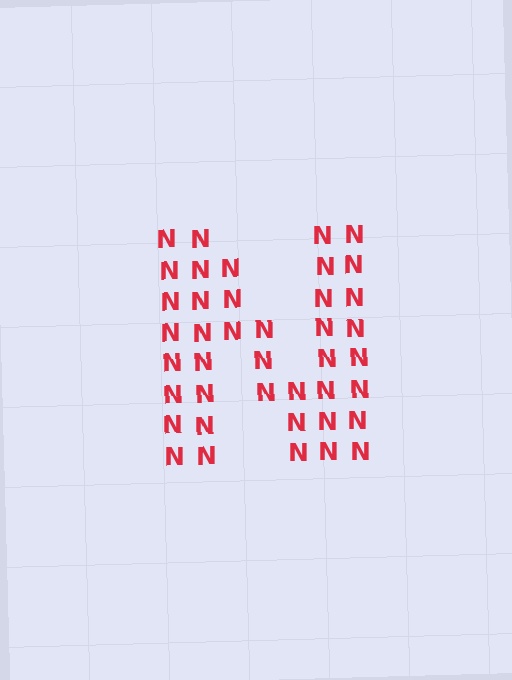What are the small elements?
The small elements are letter N's.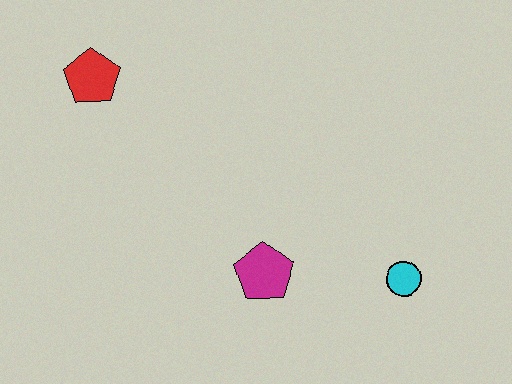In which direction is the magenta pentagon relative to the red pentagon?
The magenta pentagon is below the red pentagon.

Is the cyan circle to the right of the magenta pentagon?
Yes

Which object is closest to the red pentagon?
The magenta pentagon is closest to the red pentagon.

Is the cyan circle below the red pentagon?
Yes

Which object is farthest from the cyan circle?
The red pentagon is farthest from the cyan circle.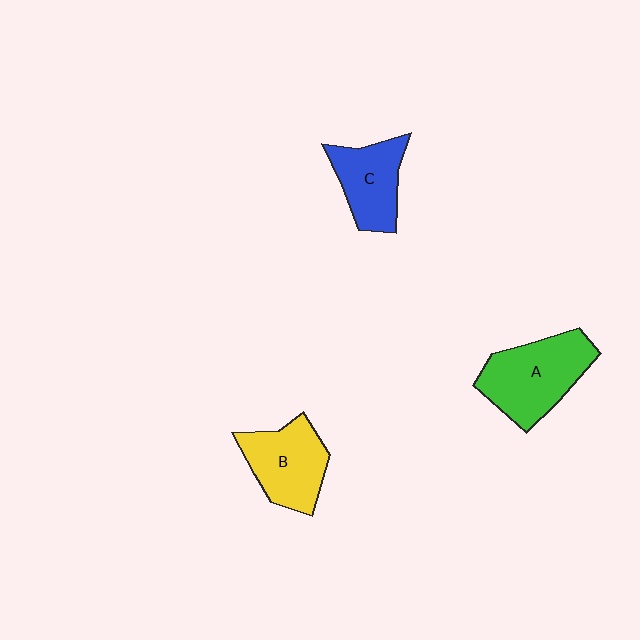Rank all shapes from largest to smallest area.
From largest to smallest: A (green), B (yellow), C (blue).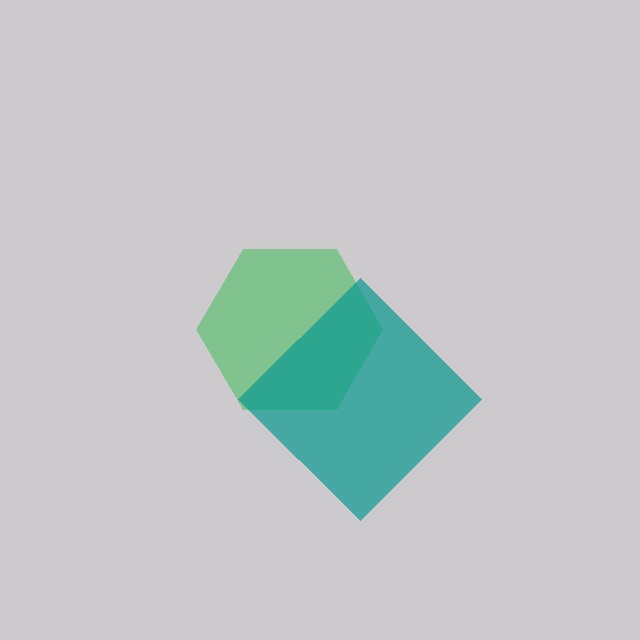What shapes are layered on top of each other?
The layered shapes are: a green hexagon, a teal diamond.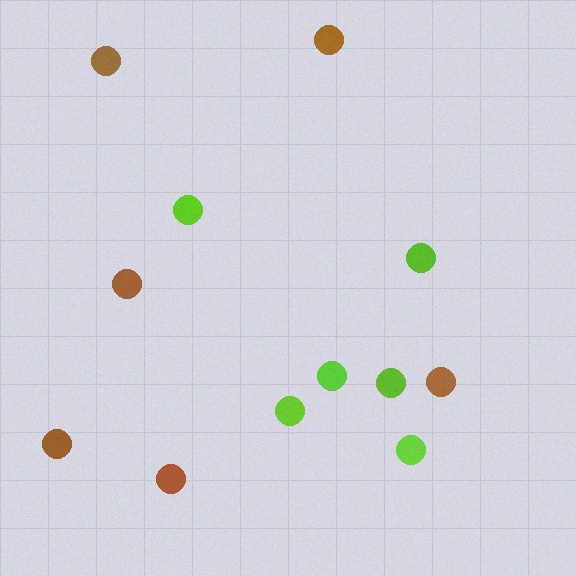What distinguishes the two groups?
There are 2 groups: one group of brown circles (6) and one group of lime circles (6).